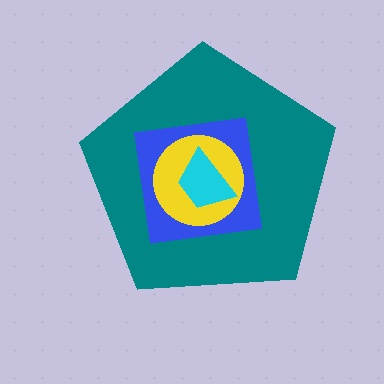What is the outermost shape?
The teal pentagon.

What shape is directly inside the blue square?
The yellow circle.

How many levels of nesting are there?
4.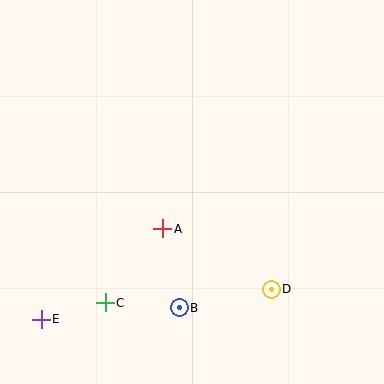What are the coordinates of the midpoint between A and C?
The midpoint between A and C is at (134, 266).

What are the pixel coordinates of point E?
Point E is at (41, 319).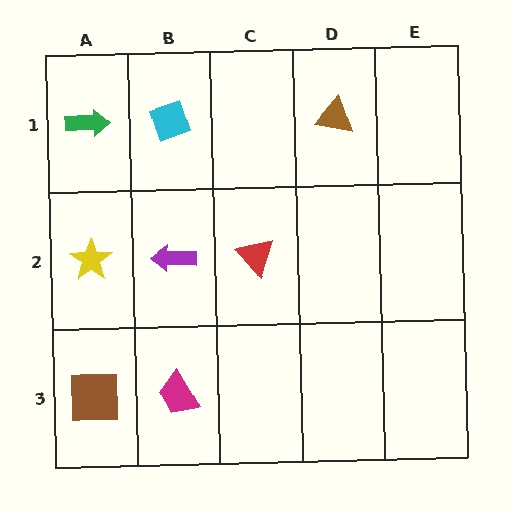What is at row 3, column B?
A magenta trapezoid.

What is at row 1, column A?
A green arrow.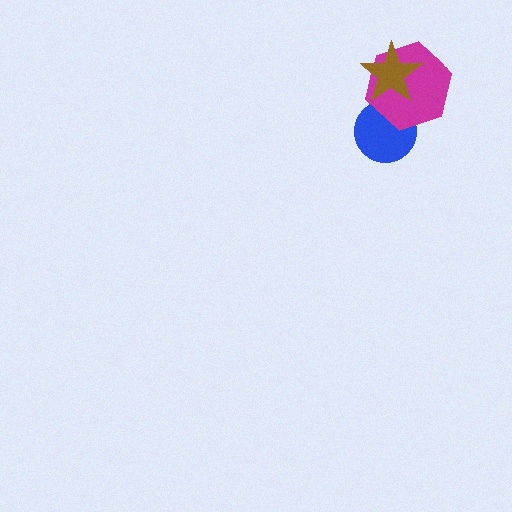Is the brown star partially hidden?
No, no other shape covers it.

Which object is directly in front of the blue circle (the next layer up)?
The magenta hexagon is directly in front of the blue circle.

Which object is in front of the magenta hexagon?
The brown star is in front of the magenta hexagon.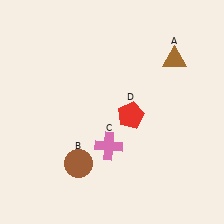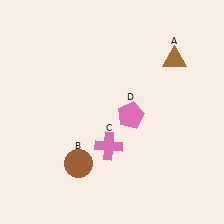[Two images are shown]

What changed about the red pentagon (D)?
In Image 1, D is red. In Image 2, it changed to pink.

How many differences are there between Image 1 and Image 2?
There is 1 difference between the two images.